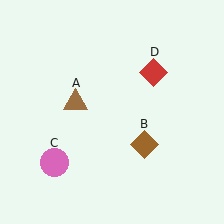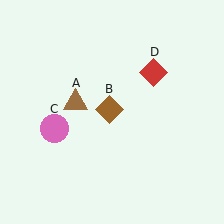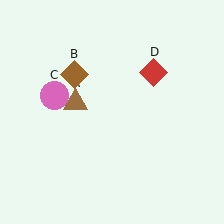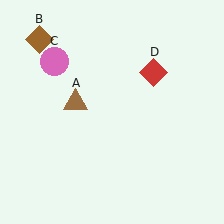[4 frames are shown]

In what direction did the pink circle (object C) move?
The pink circle (object C) moved up.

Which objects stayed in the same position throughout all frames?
Brown triangle (object A) and red diamond (object D) remained stationary.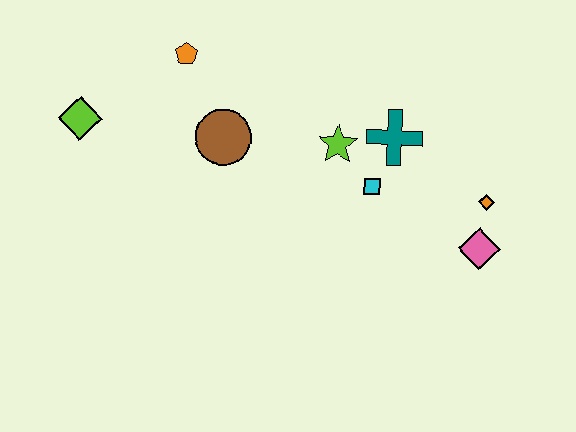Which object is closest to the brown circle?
The orange pentagon is closest to the brown circle.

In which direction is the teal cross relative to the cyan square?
The teal cross is above the cyan square.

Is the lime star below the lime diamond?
Yes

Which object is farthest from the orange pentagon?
The pink diamond is farthest from the orange pentagon.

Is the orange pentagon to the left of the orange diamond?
Yes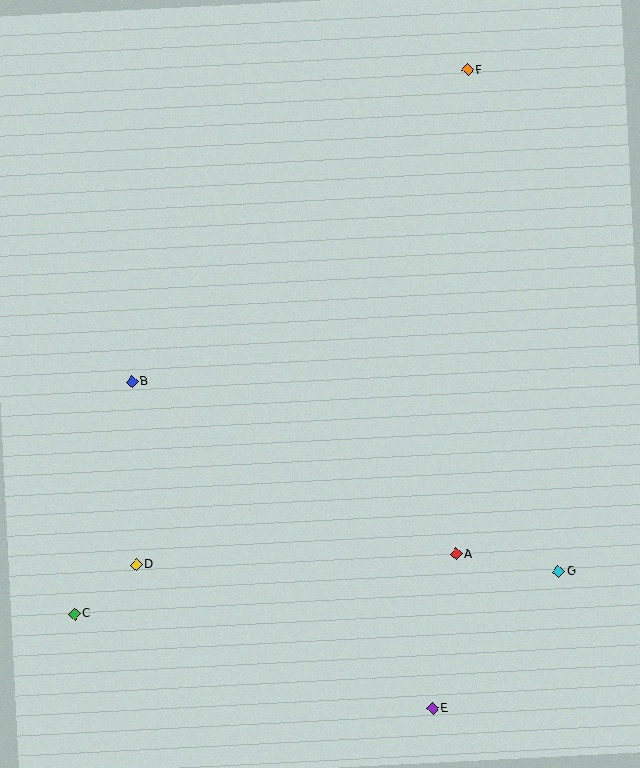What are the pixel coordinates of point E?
Point E is at (432, 708).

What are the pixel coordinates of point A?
Point A is at (456, 554).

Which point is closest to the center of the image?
Point B at (132, 382) is closest to the center.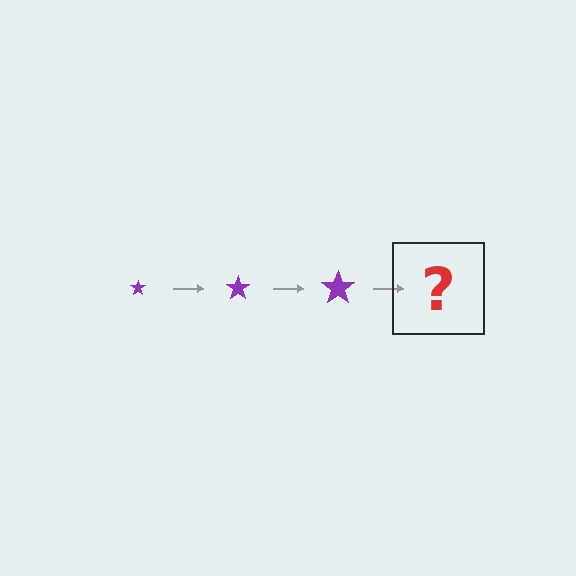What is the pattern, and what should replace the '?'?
The pattern is that the star gets progressively larger each step. The '?' should be a purple star, larger than the previous one.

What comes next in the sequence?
The next element should be a purple star, larger than the previous one.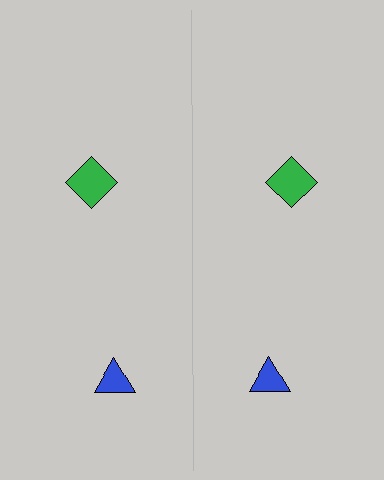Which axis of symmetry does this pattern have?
The pattern has a vertical axis of symmetry running through the center of the image.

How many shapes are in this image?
There are 4 shapes in this image.